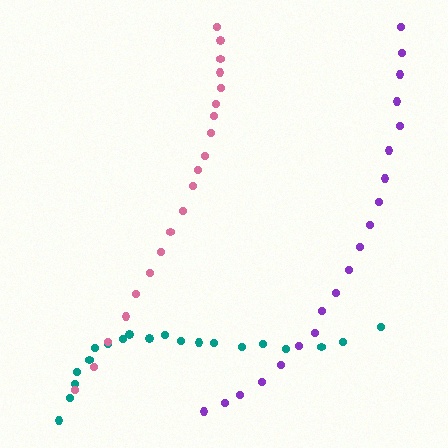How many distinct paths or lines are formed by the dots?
There are 3 distinct paths.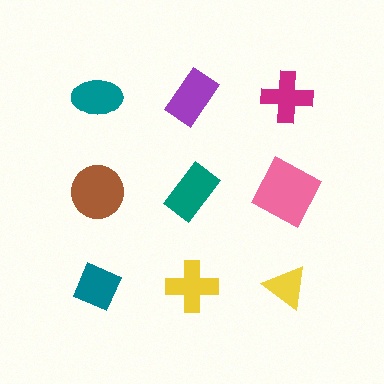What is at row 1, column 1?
A teal ellipse.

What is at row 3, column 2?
A yellow cross.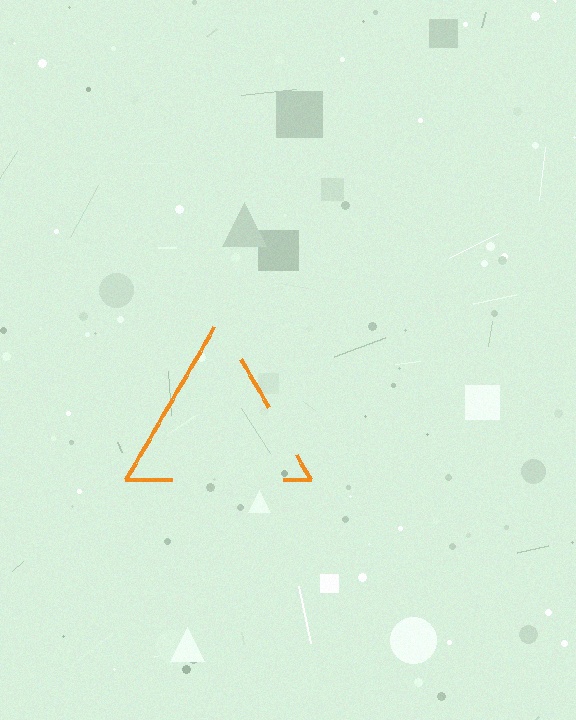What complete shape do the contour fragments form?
The contour fragments form a triangle.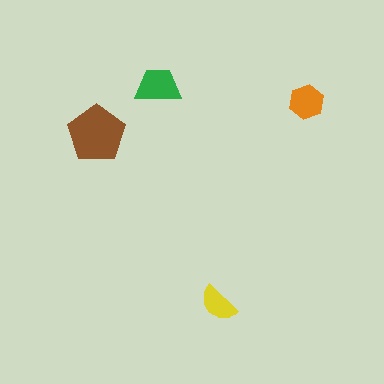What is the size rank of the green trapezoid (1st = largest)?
2nd.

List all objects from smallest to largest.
The yellow semicircle, the orange hexagon, the green trapezoid, the brown pentagon.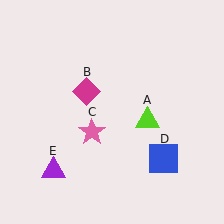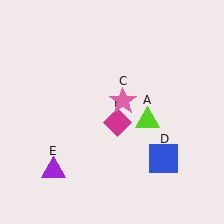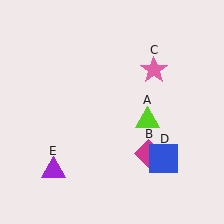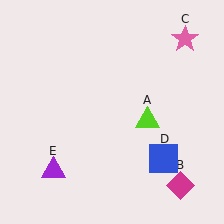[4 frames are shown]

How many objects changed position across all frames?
2 objects changed position: magenta diamond (object B), pink star (object C).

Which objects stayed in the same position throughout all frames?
Lime triangle (object A) and blue square (object D) and purple triangle (object E) remained stationary.